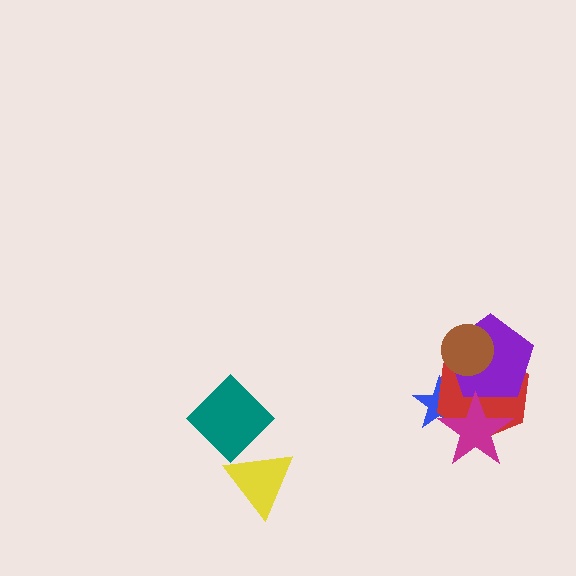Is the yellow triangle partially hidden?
Yes, it is partially covered by another shape.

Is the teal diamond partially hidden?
No, no other shape covers it.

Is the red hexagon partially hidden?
Yes, it is partially covered by another shape.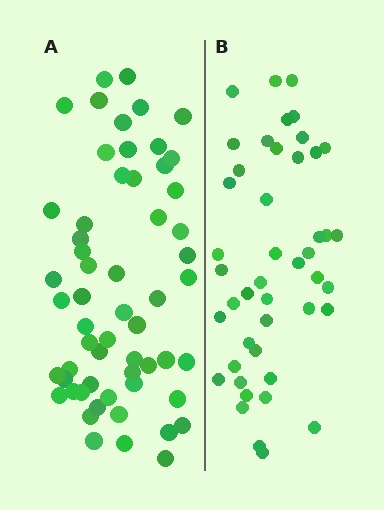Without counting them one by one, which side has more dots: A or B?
Region A (the left region) has more dots.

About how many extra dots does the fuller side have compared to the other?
Region A has approximately 15 more dots than region B.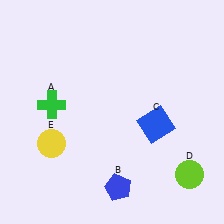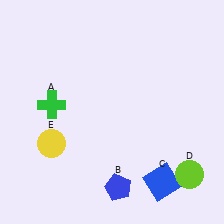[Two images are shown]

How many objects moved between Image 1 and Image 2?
1 object moved between the two images.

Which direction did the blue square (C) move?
The blue square (C) moved down.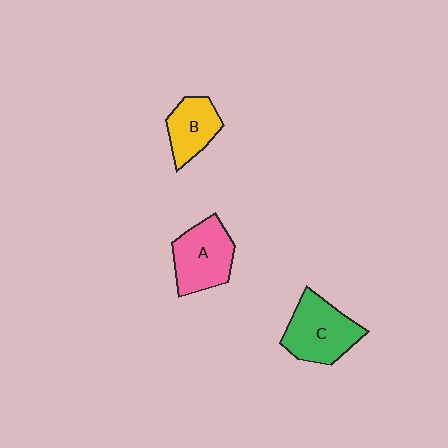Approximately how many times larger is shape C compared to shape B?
Approximately 1.5 times.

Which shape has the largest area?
Shape C (green).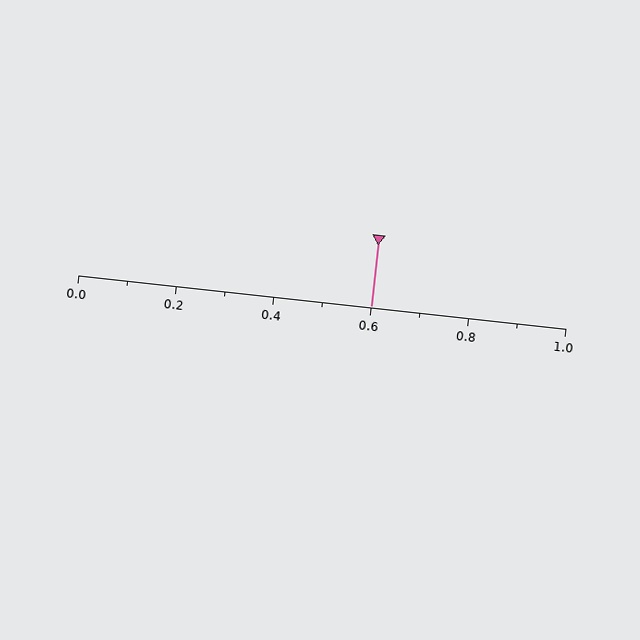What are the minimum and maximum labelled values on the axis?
The axis runs from 0.0 to 1.0.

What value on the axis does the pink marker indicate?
The marker indicates approximately 0.6.